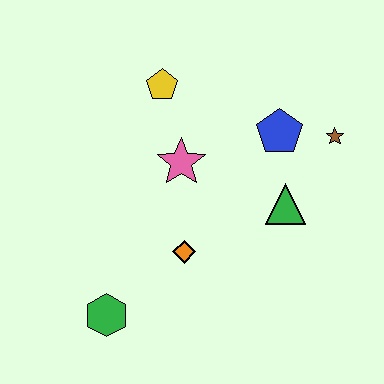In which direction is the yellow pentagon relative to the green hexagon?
The yellow pentagon is above the green hexagon.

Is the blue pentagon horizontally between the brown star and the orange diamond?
Yes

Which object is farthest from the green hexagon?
The brown star is farthest from the green hexagon.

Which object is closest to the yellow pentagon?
The pink star is closest to the yellow pentagon.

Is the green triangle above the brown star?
No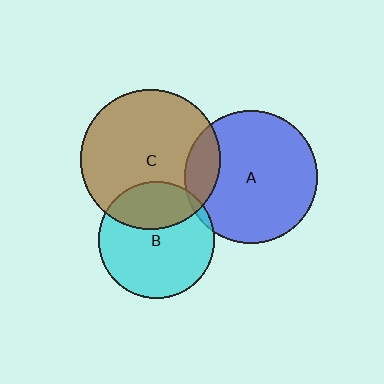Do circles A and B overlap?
Yes.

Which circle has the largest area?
Circle C (brown).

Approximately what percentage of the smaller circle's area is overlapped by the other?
Approximately 5%.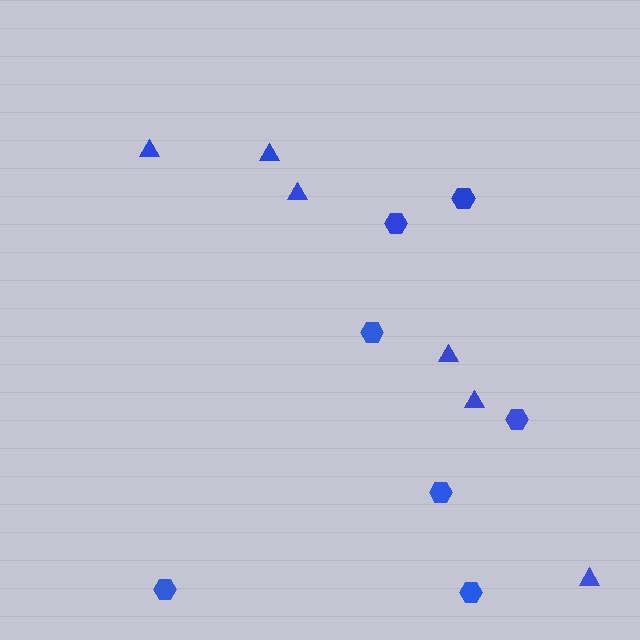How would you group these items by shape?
There are 2 groups: one group of triangles (6) and one group of hexagons (7).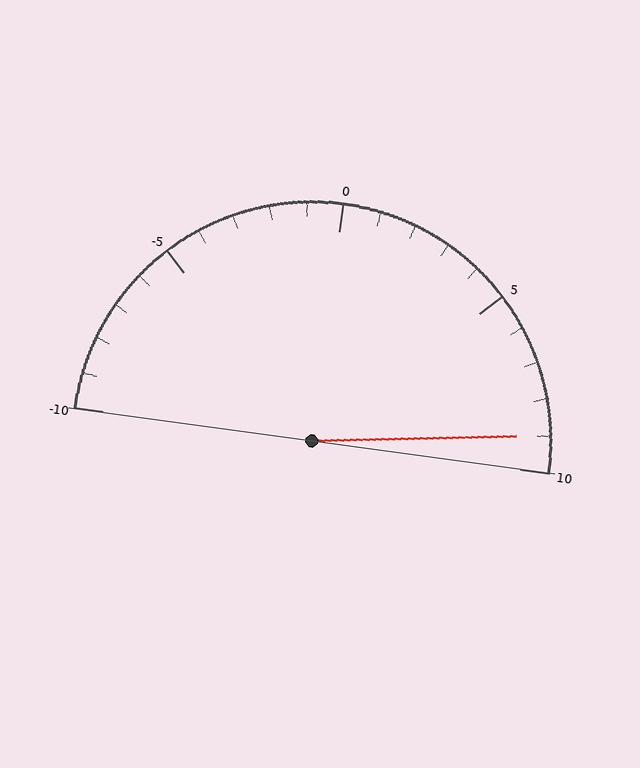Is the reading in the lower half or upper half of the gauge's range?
The reading is in the upper half of the range (-10 to 10).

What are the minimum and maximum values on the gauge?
The gauge ranges from -10 to 10.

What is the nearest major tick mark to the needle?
The nearest major tick mark is 10.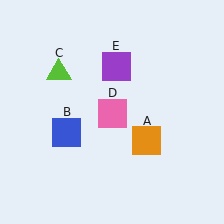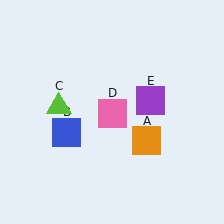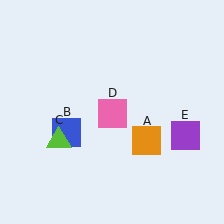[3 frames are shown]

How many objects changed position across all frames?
2 objects changed position: lime triangle (object C), purple square (object E).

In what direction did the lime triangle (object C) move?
The lime triangle (object C) moved down.